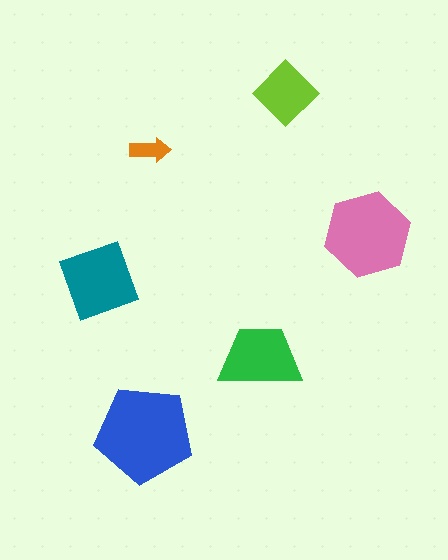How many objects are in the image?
There are 6 objects in the image.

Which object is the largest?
The blue pentagon.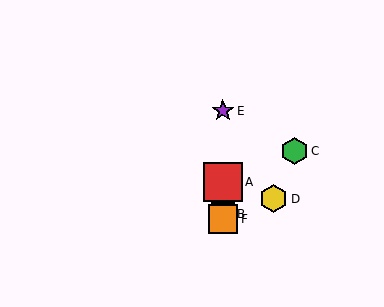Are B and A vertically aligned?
Yes, both are at x≈223.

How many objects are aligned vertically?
4 objects (A, B, E, F) are aligned vertically.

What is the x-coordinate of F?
Object F is at x≈223.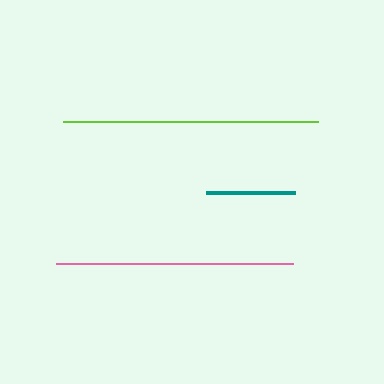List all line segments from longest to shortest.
From longest to shortest: lime, pink, teal.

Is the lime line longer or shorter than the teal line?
The lime line is longer than the teal line.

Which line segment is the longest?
The lime line is the longest at approximately 255 pixels.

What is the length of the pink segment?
The pink segment is approximately 237 pixels long.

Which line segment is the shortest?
The teal line is the shortest at approximately 89 pixels.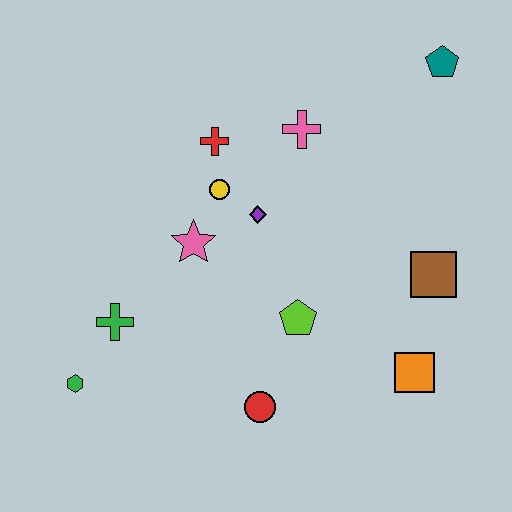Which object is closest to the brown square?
The orange square is closest to the brown square.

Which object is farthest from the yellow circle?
The orange square is farthest from the yellow circle.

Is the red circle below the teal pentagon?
Yes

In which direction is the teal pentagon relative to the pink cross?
The teal pentagon is to the right of the pink cross.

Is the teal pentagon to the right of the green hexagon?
Yes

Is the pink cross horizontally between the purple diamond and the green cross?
No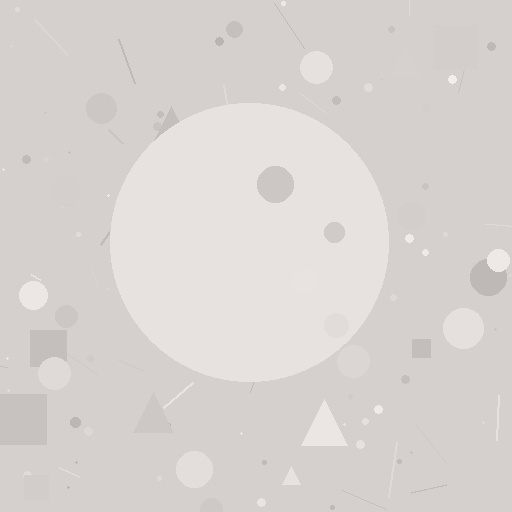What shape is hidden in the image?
A circle is hidden in the image.